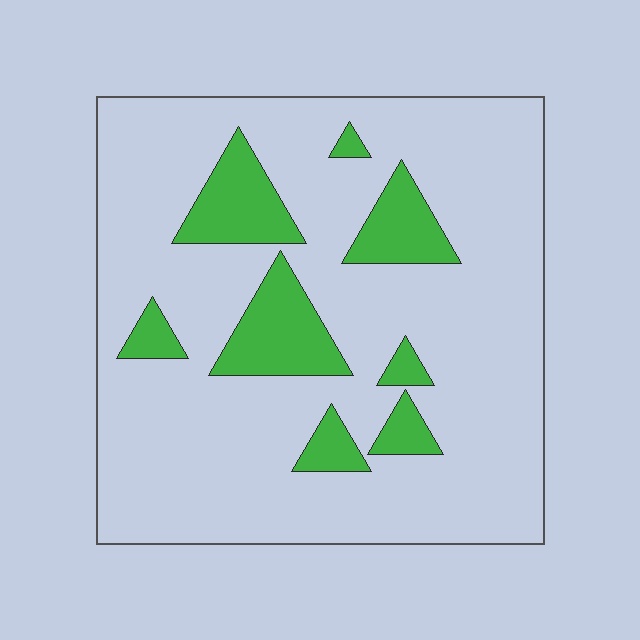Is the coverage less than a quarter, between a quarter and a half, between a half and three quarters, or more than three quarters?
Less than a quarter.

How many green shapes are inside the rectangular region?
8.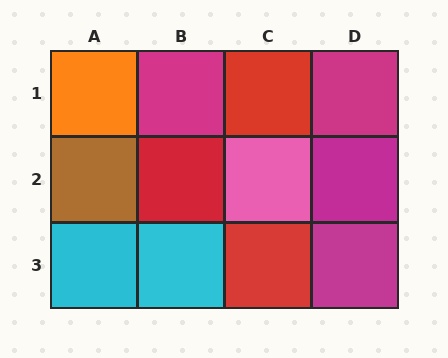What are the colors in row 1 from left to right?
Orange, magenta, red, magenta.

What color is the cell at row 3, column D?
Magenta.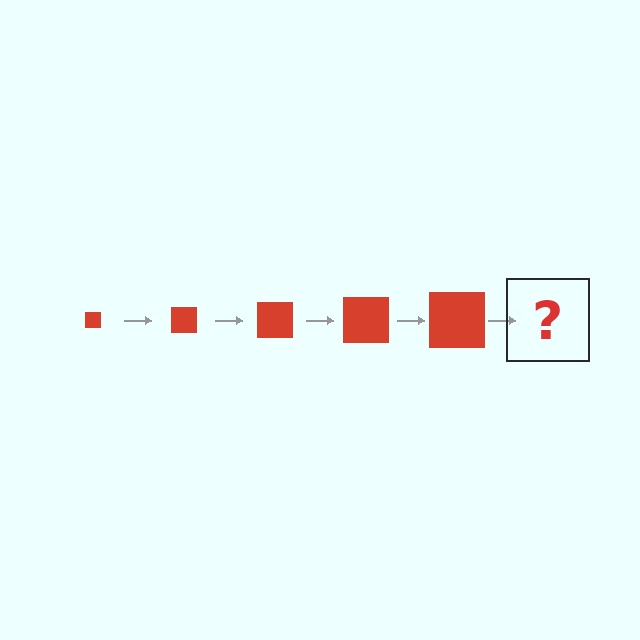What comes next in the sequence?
The next element should be a red square, larger than the previous one.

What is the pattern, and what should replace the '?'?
The pattern is that the square gets progressively larger each step. The '?' should be a red square, larger than the previous one.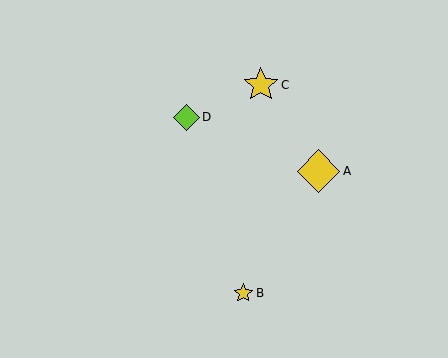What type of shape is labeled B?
Shape B is a yellow star.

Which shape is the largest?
The yellow diamond (labeled A) is the largest.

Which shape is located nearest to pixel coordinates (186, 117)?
The lime diamond (labeled D) at (187, 117) is nearest to that location.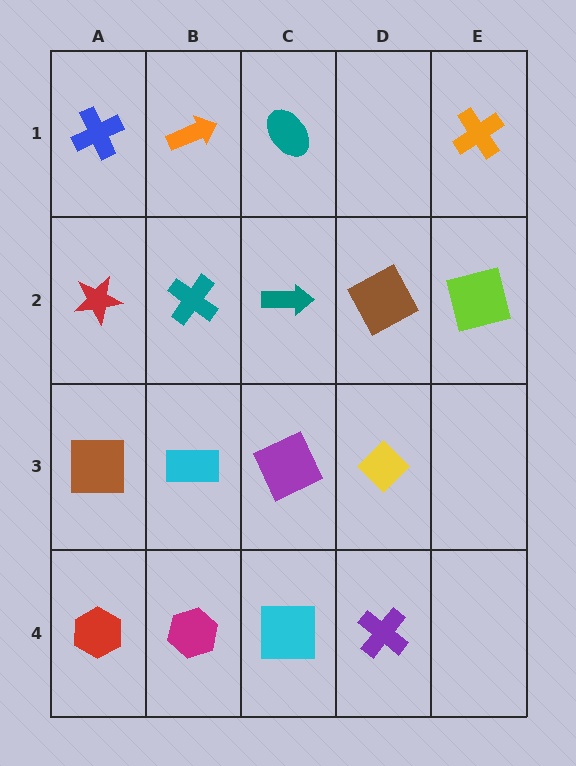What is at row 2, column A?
A red star.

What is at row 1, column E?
An orange cross.